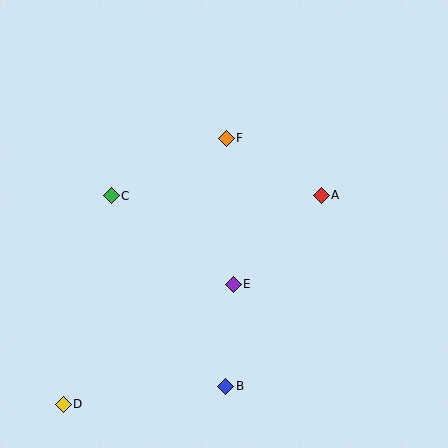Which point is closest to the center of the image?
Point E at (233, 284) is closest to the center.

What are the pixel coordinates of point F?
Point F is at (226, 138).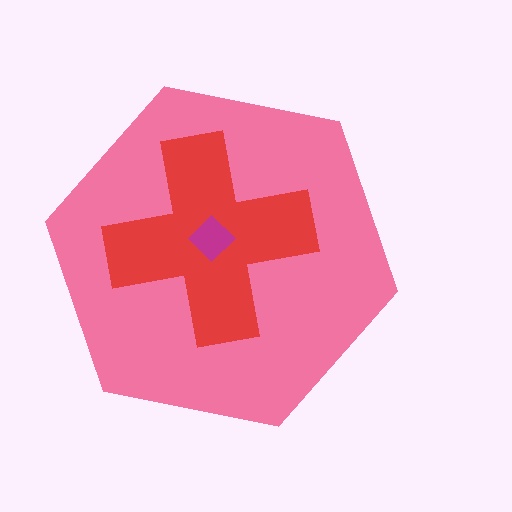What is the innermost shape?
The magenta diamond.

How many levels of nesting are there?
3.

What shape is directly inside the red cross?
The magenta diamond.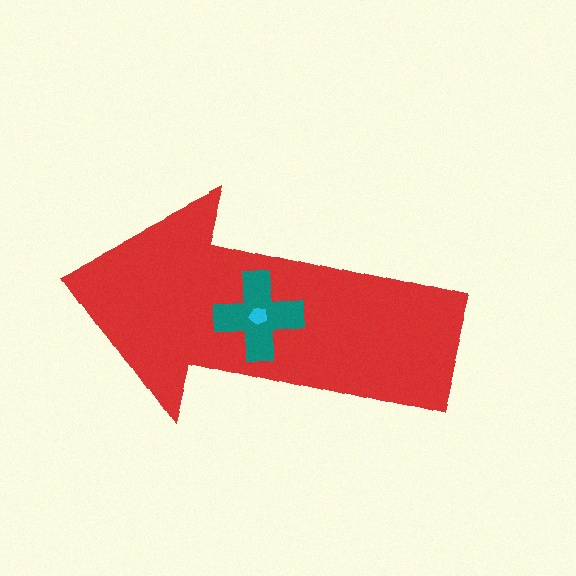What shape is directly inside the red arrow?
The teal cross.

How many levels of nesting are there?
3.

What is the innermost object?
The cyan pentagon.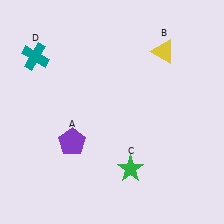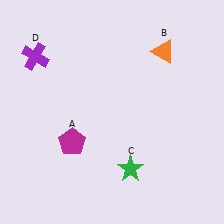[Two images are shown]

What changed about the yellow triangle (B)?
In Image 1, B is yellow. In Image 2, it changed to orange.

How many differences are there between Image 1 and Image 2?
There are 3 differences between the two images.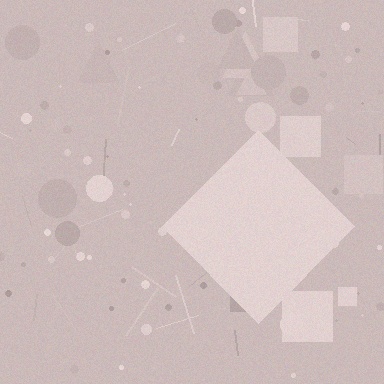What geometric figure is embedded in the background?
A diamond is embedded in the background.